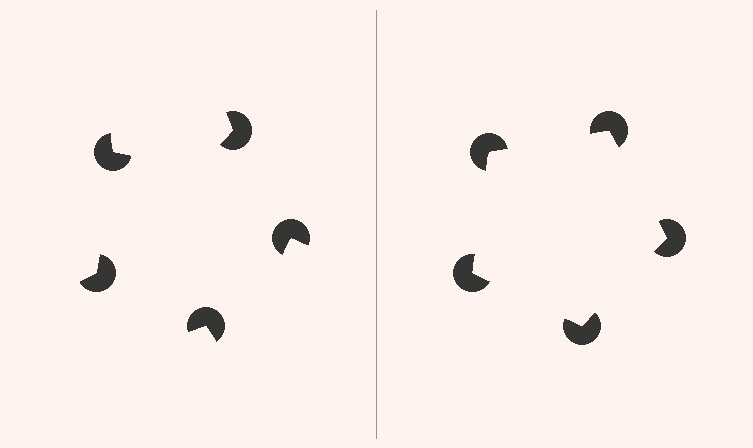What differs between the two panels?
The pac-man discs are positioned identically on both sides; only the wedge orientations differ. On the right they align to a pentagon; on the left they are misaligned.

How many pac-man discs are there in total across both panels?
10 — 5 on each side.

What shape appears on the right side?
An illusory pentagon.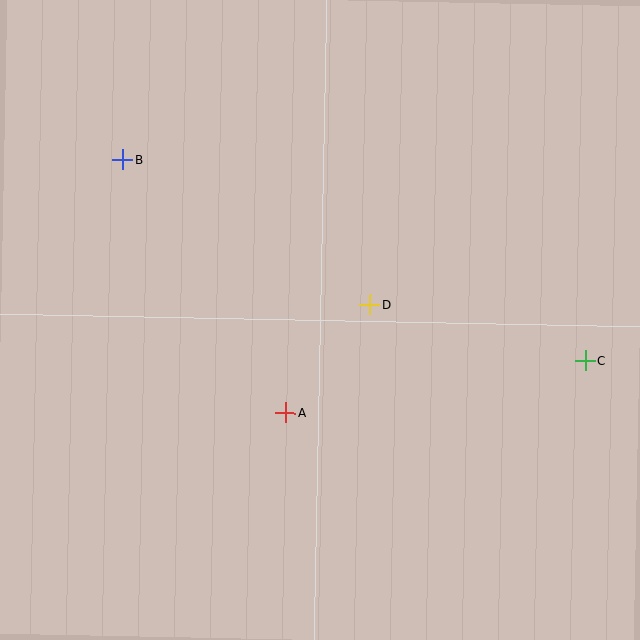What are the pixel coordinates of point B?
Point B is at (123, 160).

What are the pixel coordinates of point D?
Point D is at (370, 305).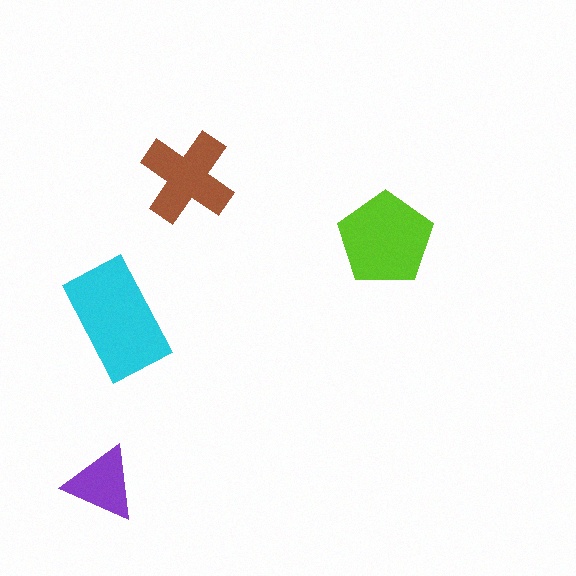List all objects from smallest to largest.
The purple triangle, the brown cross, the lime pentagon, the cyan rectangle.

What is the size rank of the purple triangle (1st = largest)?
4th.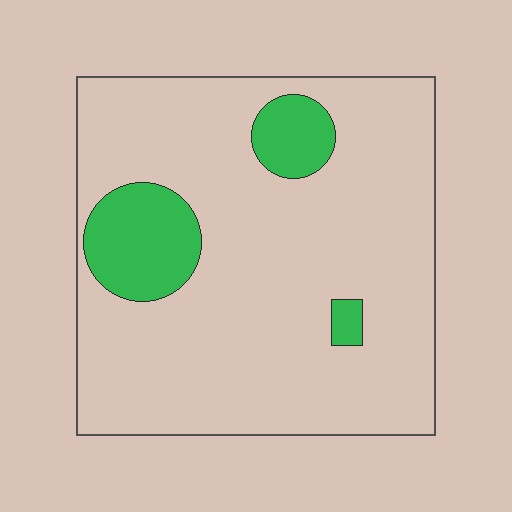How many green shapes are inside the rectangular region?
3.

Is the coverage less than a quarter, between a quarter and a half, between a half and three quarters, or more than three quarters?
Less than a quarter.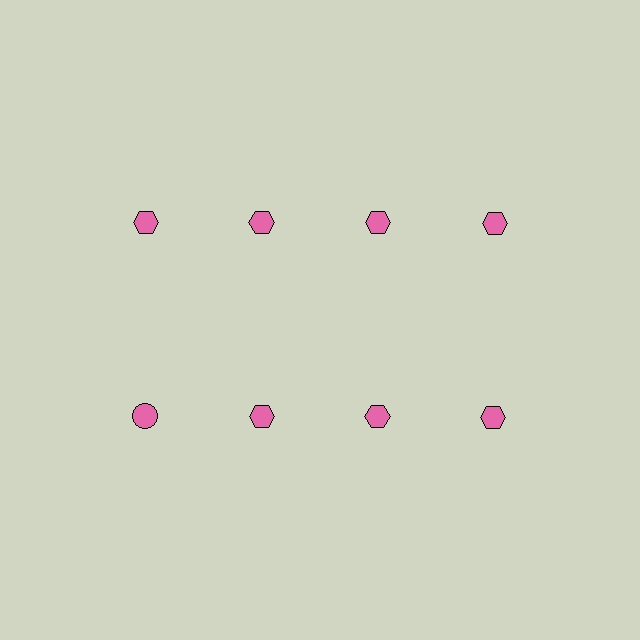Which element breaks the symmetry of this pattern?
The pink circle in the second row, leftmost column breaks the symmetry. All other shapes are pink hexagons.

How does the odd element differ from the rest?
It has a different shape: circle instead of hexagon.